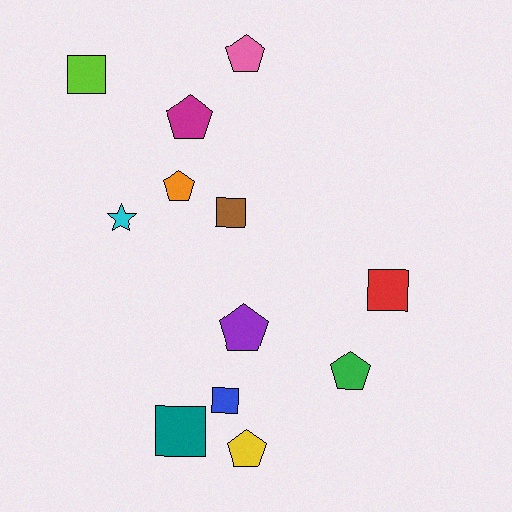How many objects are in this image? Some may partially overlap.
There are 12 objects.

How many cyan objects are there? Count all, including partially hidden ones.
There is 1 cyan object.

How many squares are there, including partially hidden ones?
There are 5 squares.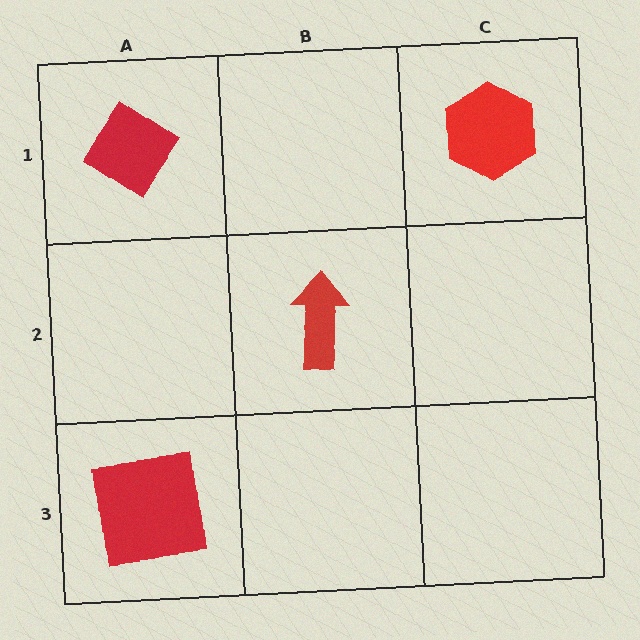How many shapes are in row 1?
2 shapes.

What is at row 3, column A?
A red square.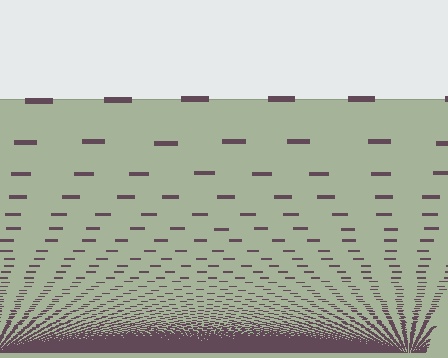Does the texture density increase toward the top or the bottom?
Density increases toward the bottom.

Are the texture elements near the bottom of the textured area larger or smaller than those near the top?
Smaller. The gradient is inverted — elements near the bottom are smaller and denser.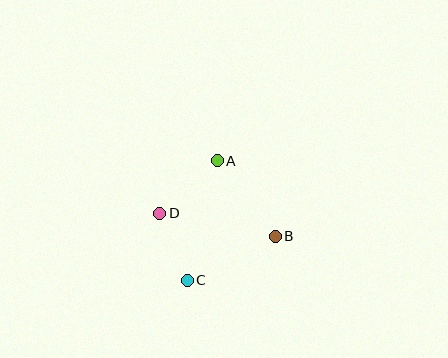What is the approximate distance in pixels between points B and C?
The distance between B and C is approximately 98 pixels.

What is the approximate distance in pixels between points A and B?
The distance between A and B is approximately 95 pixels.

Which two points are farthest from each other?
Points A and C are farthest from each other.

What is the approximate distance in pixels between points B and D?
The distance between B and D is approximately 118 pixels.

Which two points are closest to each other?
Points C and D are closest to each other.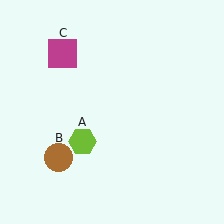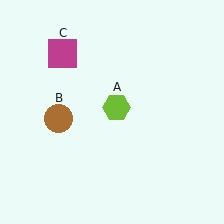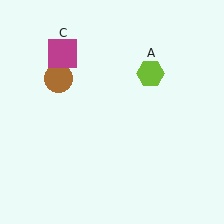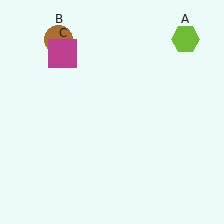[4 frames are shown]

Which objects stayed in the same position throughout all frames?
Magenta square (object C) remained stationary.